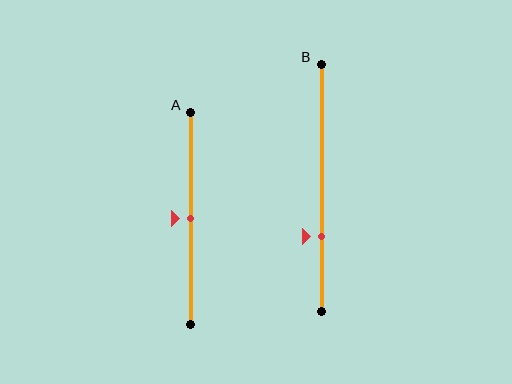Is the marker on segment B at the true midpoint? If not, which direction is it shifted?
No, the marker on segment B is shifted downward by about 20% of the segment length.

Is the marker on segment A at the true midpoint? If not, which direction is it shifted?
Yes, the marker on segment A is at the true midpoint.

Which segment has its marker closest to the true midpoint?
Segment A has its marker closest to the true midpoint.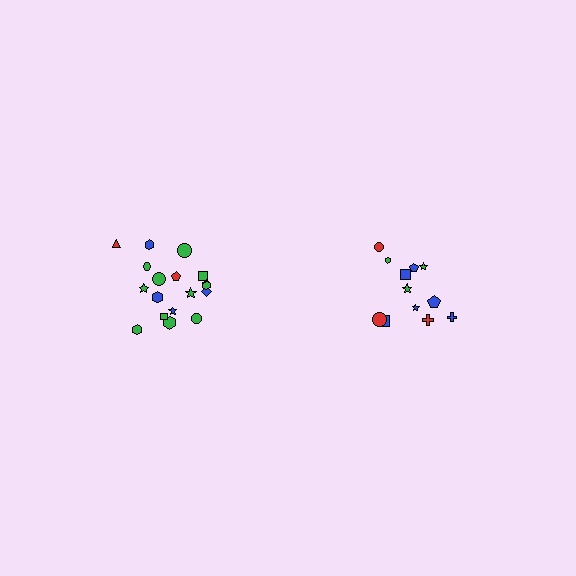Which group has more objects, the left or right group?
The left group.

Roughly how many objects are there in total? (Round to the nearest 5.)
Roughly 30 objects in total.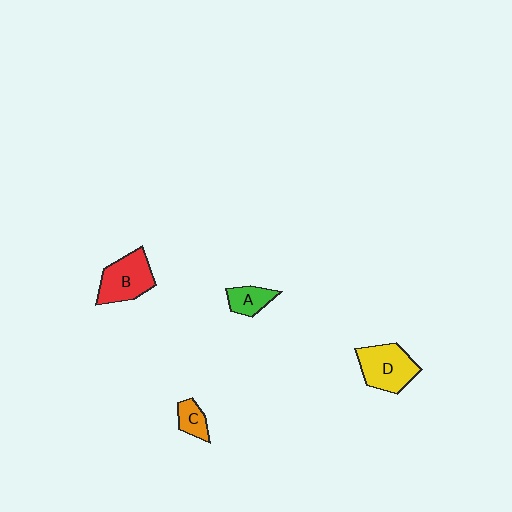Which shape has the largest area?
Shape D (yellow).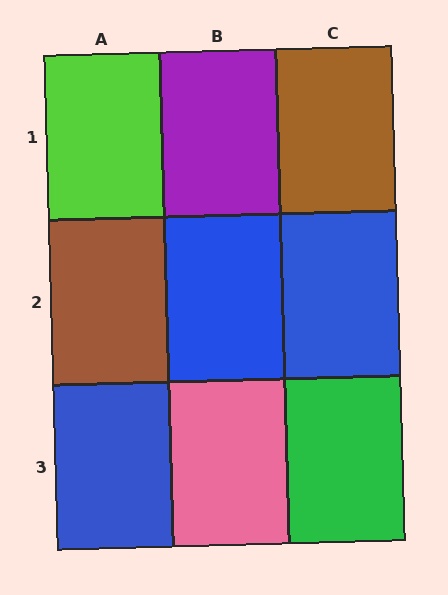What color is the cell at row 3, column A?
Blue.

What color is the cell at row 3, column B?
Pink.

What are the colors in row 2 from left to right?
Brown, blue, blue.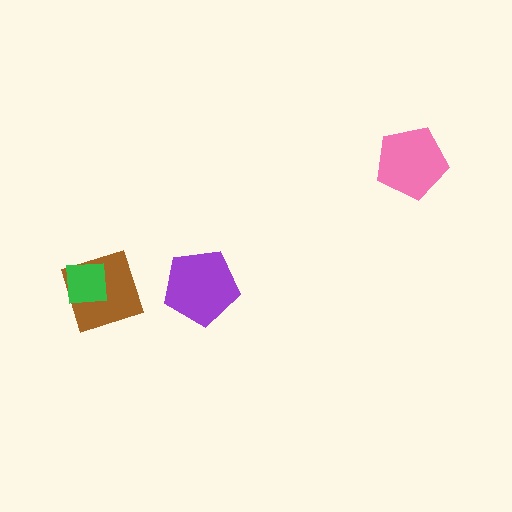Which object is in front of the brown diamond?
The green square is in front of the brown diamond.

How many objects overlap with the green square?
1 object overlaps with the green square.